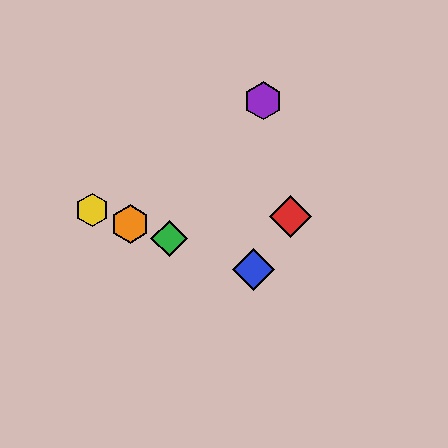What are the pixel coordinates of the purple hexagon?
The purple hexagon is at (263, 101).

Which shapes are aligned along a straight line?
The blue diamond, the green diamond, the yellow hexagon, the orange hexagon are aligned along a straight line.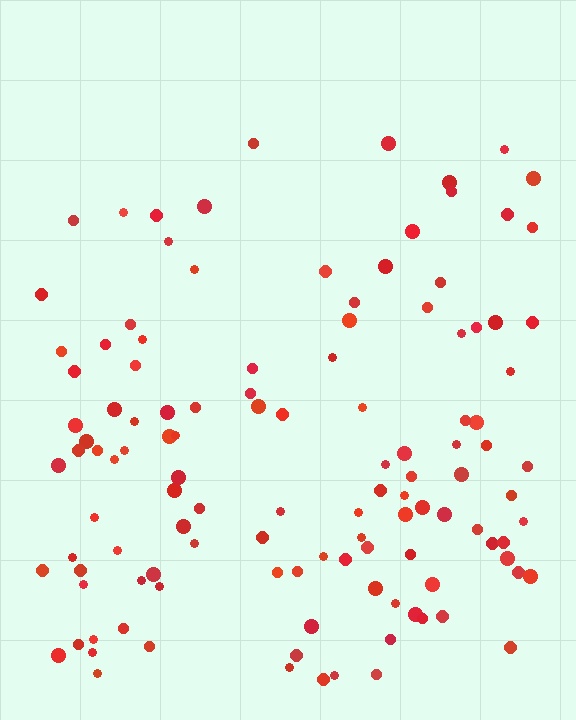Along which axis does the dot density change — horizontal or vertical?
Vertical.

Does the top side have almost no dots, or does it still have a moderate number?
Still a moderate number, just noticeably fewer than the bottom.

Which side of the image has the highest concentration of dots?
The bottom.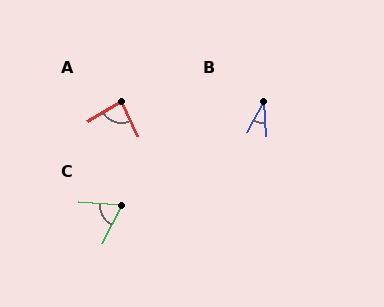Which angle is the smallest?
B, at approximately 32 degrees.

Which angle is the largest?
A, at approximately 85 degrees.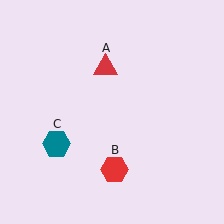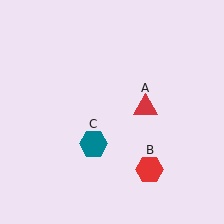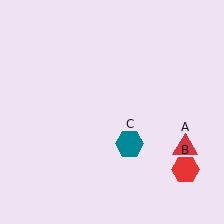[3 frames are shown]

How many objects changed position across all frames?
3 objects changed position: red triangle (object A), red hexagon (object B), teal hexagon (object C).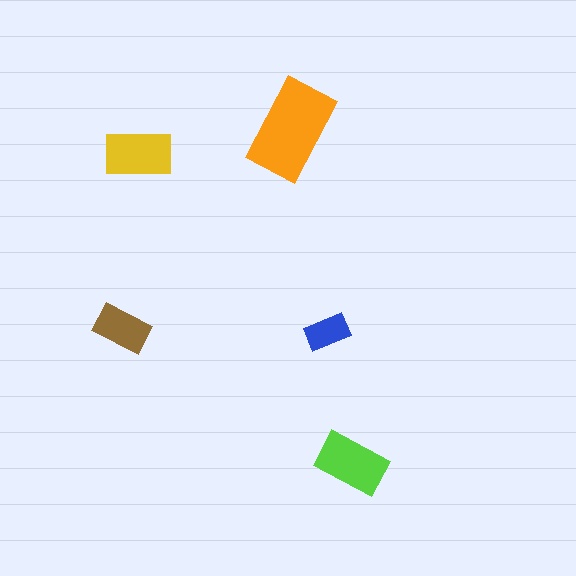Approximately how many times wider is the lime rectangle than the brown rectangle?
About 1.5 times wider.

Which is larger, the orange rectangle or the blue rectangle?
The orange one.